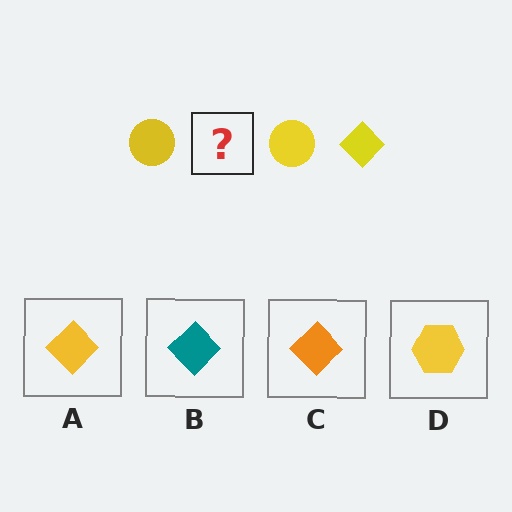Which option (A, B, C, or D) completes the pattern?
A.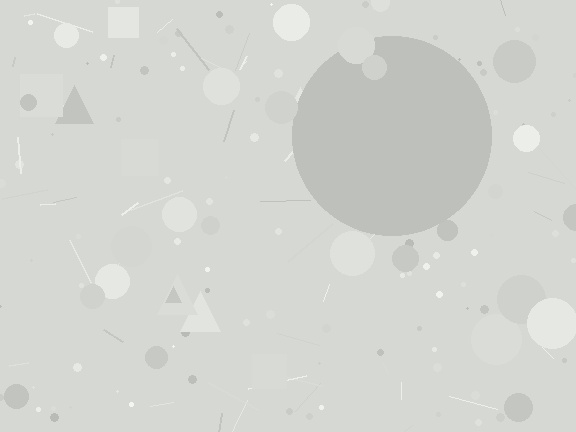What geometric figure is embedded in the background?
A circle is embedded in the background.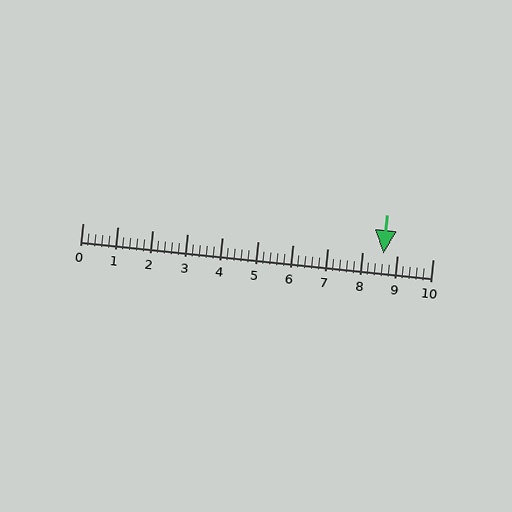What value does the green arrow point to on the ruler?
The green arrow points to approximately 8.6.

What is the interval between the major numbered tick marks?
The major tick marks are spaced 1 units apart.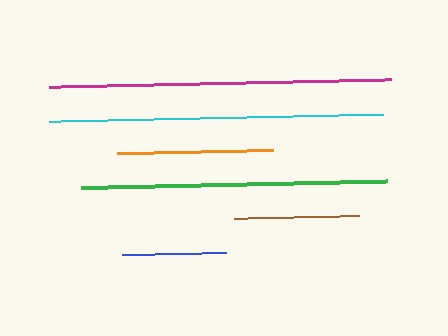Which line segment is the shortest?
The blue line is the shortest at approximately 104 pixels.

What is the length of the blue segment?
The blue segment is approximately 104 pixels long.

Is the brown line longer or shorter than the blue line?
The brown line is longer than the blue line.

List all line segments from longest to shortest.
From longest to shortest: magenta, cyan, green, orange, brown, blue.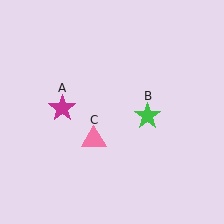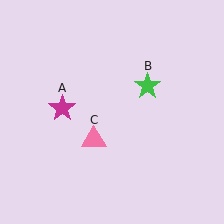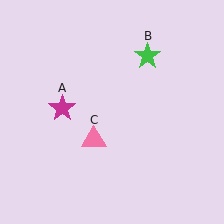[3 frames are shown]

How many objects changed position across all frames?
1 object changed position: green star (object B).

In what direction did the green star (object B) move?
The green star (object B) moved up.